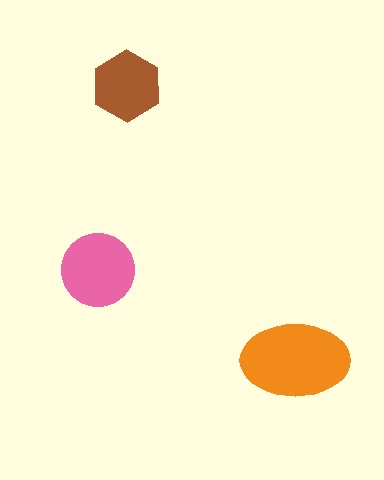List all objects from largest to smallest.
The orange ellipse, the pink circle, the brown hexagon.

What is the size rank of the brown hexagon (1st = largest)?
3rd.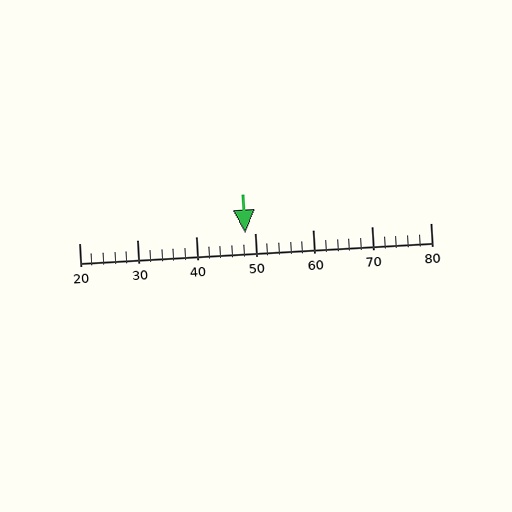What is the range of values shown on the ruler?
The ruler shows values from 20 to 80.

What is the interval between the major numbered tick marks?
The major tick marks are spaced 10 units apart.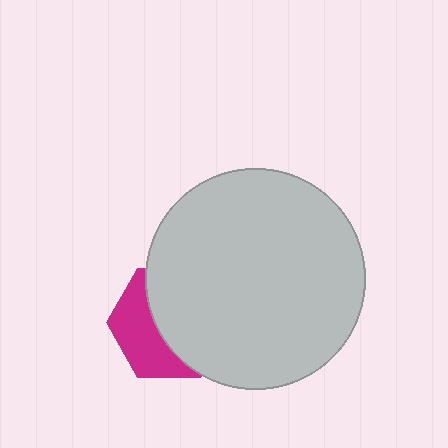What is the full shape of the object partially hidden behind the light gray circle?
The partially hidden object is a magenta hexagon.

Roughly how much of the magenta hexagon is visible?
A small part of it is visible (roughly 41%).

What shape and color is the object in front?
The object in front is a light gray circle.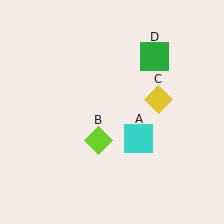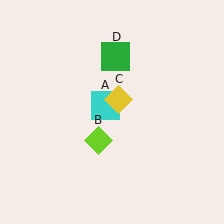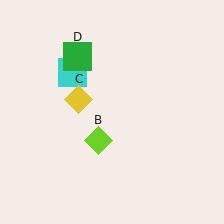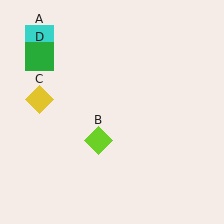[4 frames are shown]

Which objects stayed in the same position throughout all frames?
Lime diamond (object B) remained stationary.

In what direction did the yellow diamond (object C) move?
The yellow diamond (object C) moved left.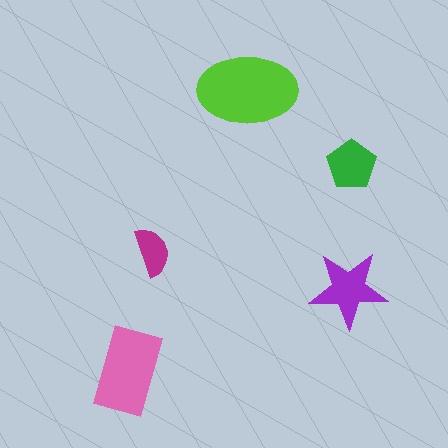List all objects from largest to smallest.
The lime ellipse, the pink rectangle, the purple star, the green pentagon, the magenta semicircle.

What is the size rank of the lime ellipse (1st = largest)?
1st.